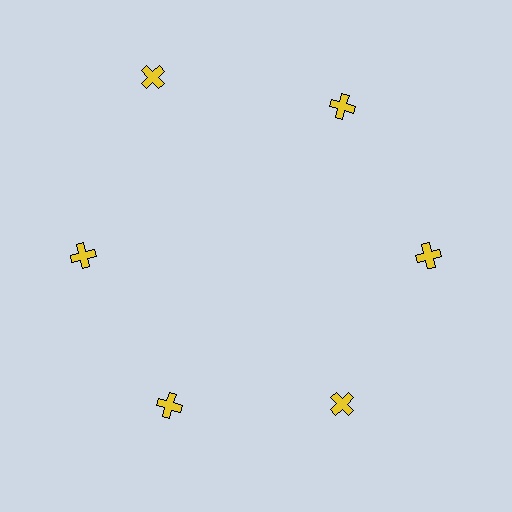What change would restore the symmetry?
The symmetry would be restored by moving it inward, back onto the ring so that all 6 crosses sit at equal angles and equal distance from the center.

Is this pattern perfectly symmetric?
No. The 6 yellow crosses are arranged in a ring, but one element near the 11 o'clock position is pushed outward from the center, breaking the 6-fold rotational symmetry.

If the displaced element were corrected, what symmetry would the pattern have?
It would have 6-fold rotational symmetry — the pattern would map onto itself every 60 degrees.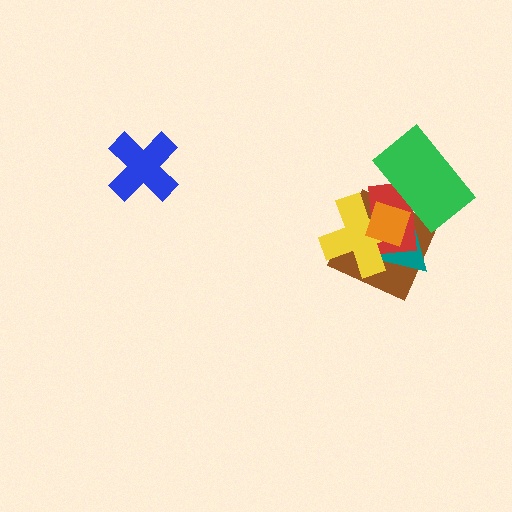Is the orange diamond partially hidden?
Yes, it is partially covered by another shape.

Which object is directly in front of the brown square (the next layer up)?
The teal triangle is directly in front of the brown square.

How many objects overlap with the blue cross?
0 objects overlap with the blue cross.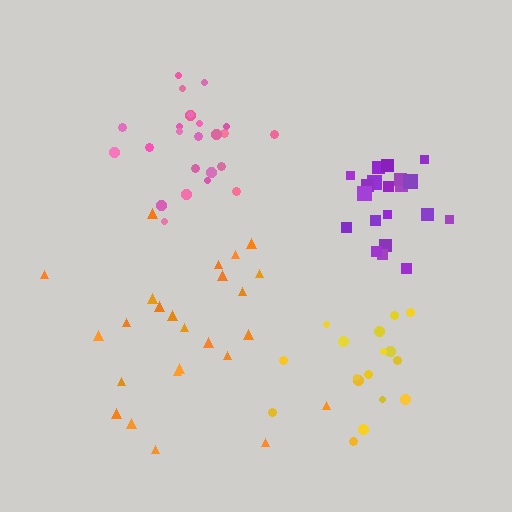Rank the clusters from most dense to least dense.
purple, pink, yellow, orange.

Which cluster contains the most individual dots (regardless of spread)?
Orange (25).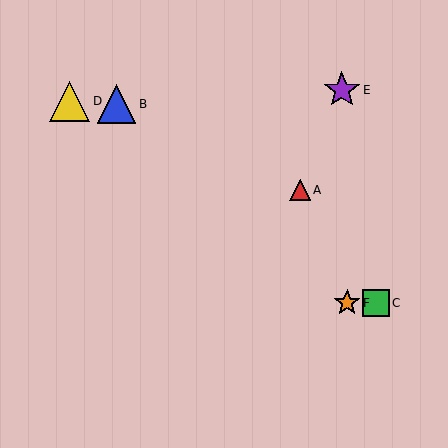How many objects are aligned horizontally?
2 objects (C, F) are aligned horizontally.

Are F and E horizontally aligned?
No, F is at y≈303 and E is at y≈90.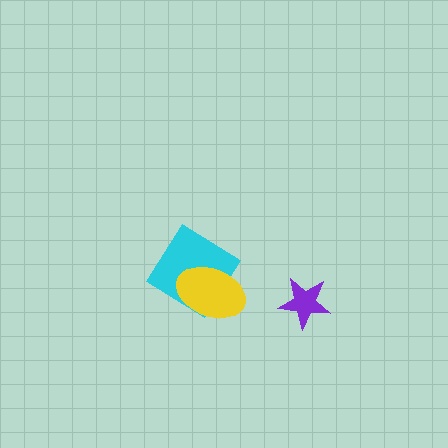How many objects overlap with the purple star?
0 objects overlap with the purple star.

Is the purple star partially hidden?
No, no other shape covers it.